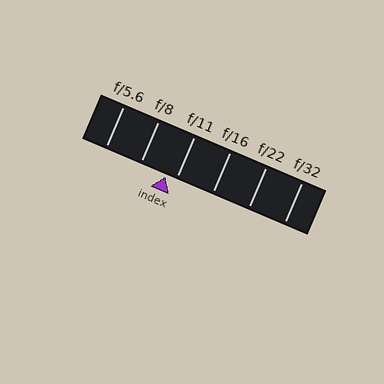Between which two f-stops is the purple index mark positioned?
The index mark is between f/8 and f/11.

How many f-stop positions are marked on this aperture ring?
There are 6 f-stop positions marked.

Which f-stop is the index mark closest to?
The index mark is closest to f/11.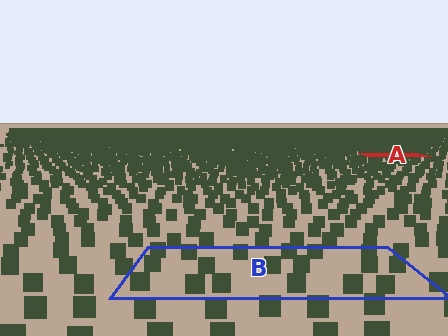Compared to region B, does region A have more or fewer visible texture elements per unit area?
Region A has more texture elements per unit area — they are packed more densely because it is farther away.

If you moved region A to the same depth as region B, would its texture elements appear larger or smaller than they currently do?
They would appear larger. At a closer depth, the same texture elements are projected at a bigger on-screen size.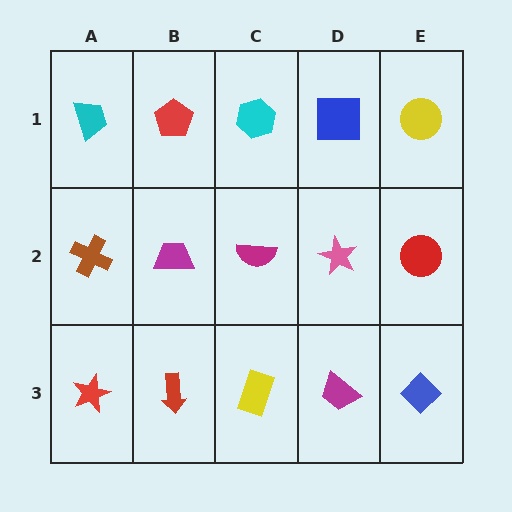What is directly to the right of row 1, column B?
A cyan hexagon.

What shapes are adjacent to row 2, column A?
A cyan trapezoid (row 1, column A), a red star (row 3, column A), a magenta trapezoid (row 2, column B).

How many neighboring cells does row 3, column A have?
2.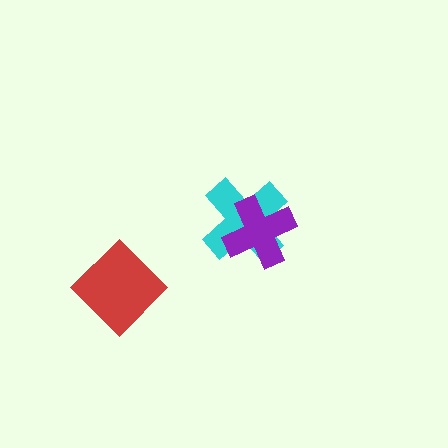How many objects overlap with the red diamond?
0 objects overlap with the red diamond.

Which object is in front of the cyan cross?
The purple cross is in front of the cyan cross.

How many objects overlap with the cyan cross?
1 object overlaps with the cyan cross.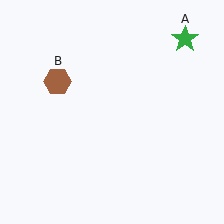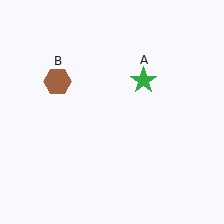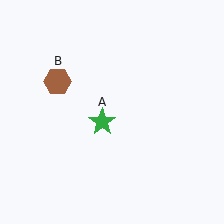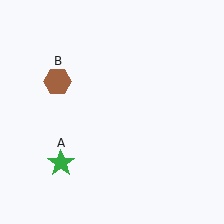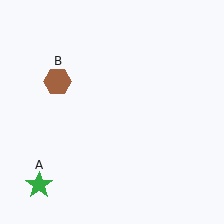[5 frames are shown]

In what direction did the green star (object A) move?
The green star (object A) moved down and to the left.